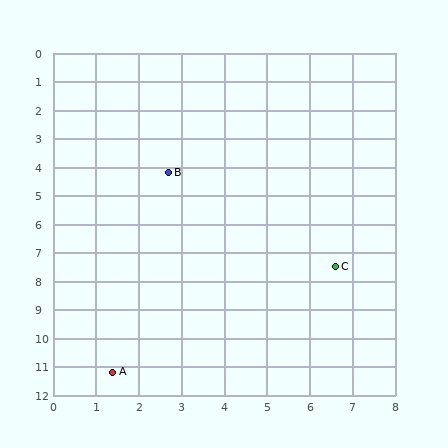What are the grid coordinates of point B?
Point B is at approximately (2.7, 4.2).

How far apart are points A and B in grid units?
Points A and B are about 7.1 grid units apart.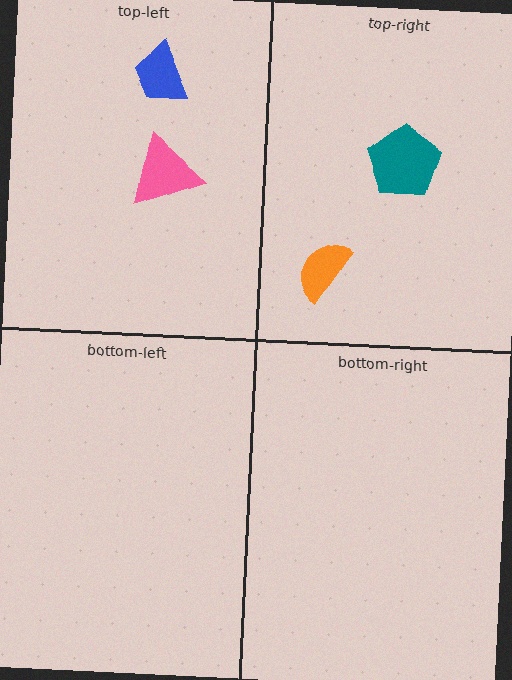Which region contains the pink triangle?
The top-left region.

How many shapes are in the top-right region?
2.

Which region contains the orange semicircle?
The top-right region.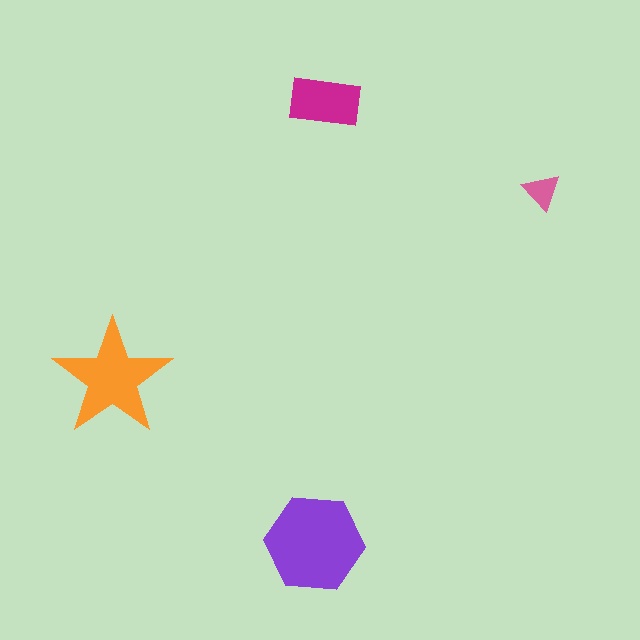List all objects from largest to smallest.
The purple hexagon, the orange star, the magenta rectangle, the pink triangle.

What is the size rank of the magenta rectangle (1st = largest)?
3rd.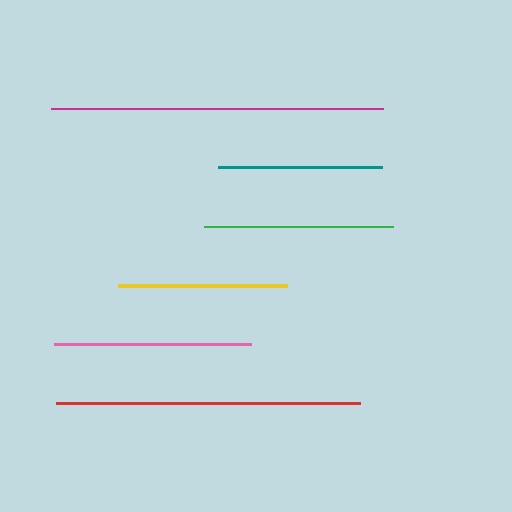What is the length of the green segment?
The green segment is approximately 189 pixels long.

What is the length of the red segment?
The red segment is approximately 303 pixels long.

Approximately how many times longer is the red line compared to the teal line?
The red line is approximately 1.8 times the length of the teal line.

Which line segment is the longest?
The magenta line is the longest at approximately 332 pixels.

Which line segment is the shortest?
The teal line is the shortest at approximately 164 pixels.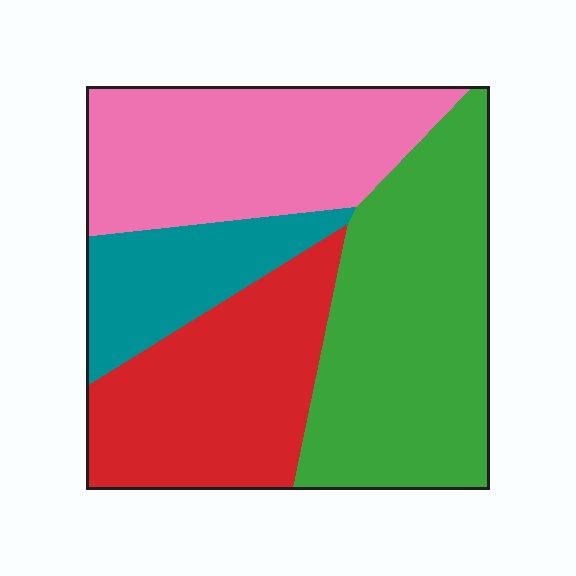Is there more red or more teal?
Red.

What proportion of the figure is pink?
Pink covers around 25% of the figure.